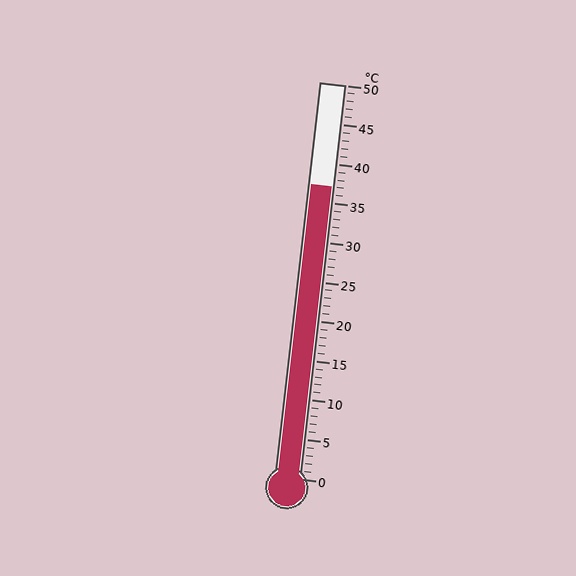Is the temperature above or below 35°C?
The temperature is above 35°C.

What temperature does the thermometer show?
The thermometer shows approximately 37°C.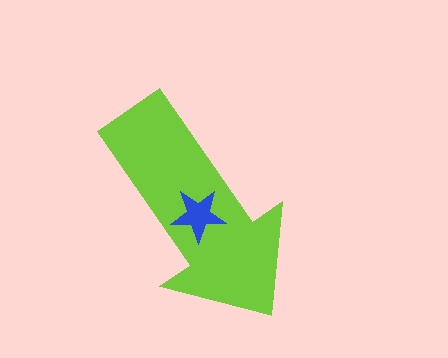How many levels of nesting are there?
2.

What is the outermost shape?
The lime arrow.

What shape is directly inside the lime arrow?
The blue star.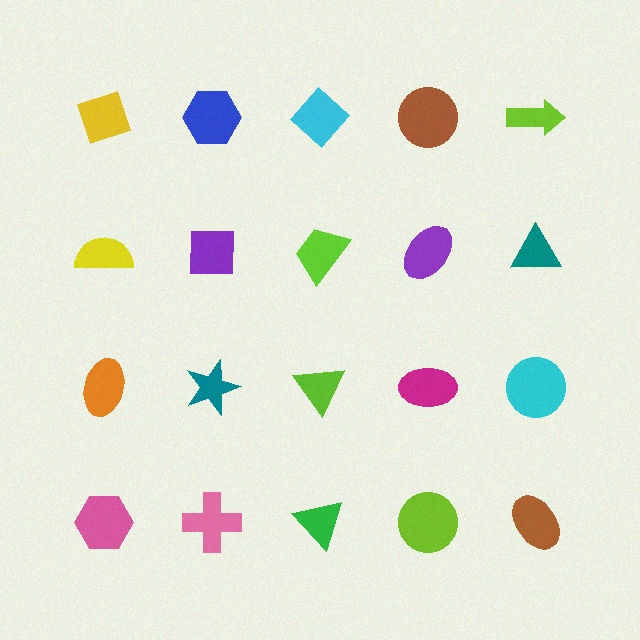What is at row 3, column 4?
A magenta ellipse.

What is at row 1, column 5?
A lime arrow.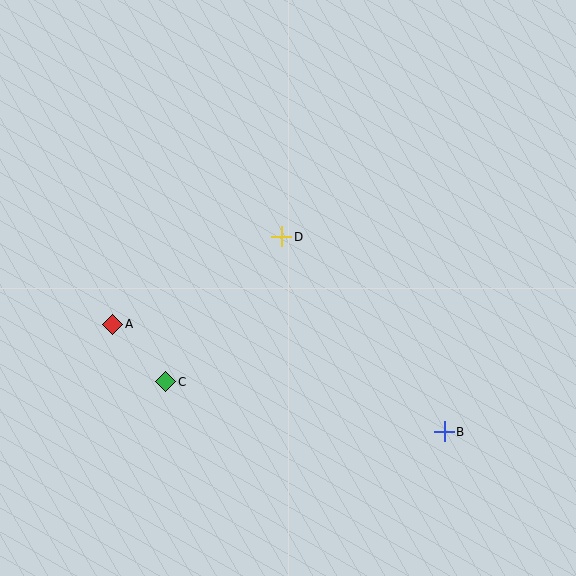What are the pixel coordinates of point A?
Point A is at (113, 324).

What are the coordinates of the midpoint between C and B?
The midpoint between C and B is at (305, 407).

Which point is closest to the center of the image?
Point D at (282, 237) is closest to the center.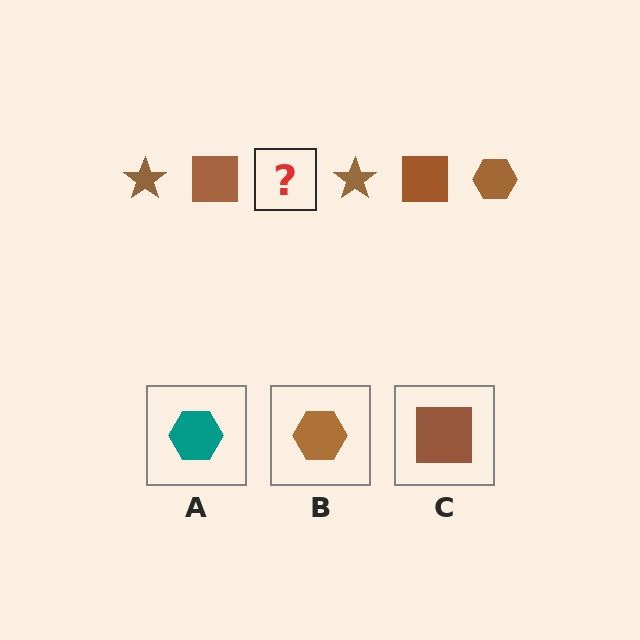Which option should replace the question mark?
Option B.